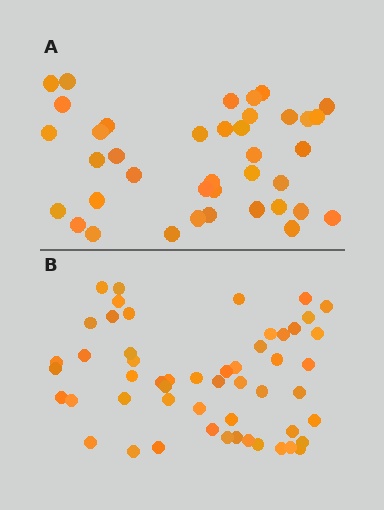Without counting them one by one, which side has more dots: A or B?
Region B (the bottom region) has more dots.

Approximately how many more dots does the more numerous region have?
Region B has approximately 15 more dots than region A.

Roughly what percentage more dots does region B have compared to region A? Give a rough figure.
About 35% more.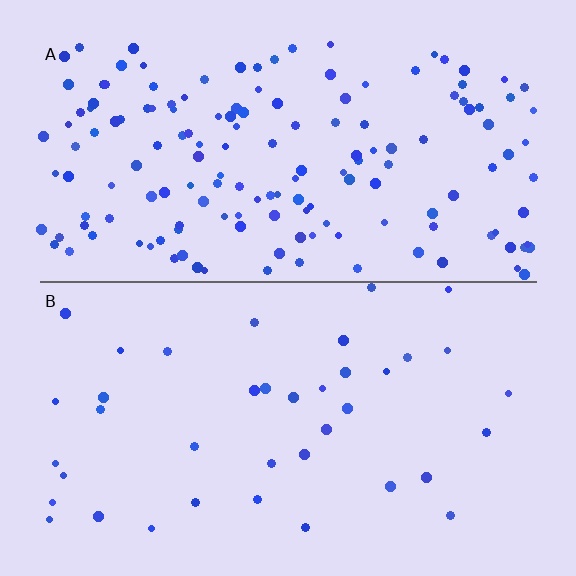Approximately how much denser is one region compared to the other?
Approximately 4.0× — region A over region B.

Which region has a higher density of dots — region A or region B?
A (the top).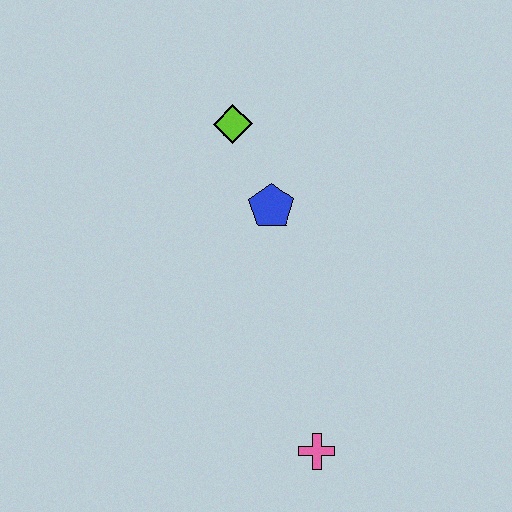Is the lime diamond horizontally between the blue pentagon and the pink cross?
No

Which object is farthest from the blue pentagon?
The pink cross is farthest from the blue pentagon.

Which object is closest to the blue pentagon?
The lime diamond is closest to the blue pentagon.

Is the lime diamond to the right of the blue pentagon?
No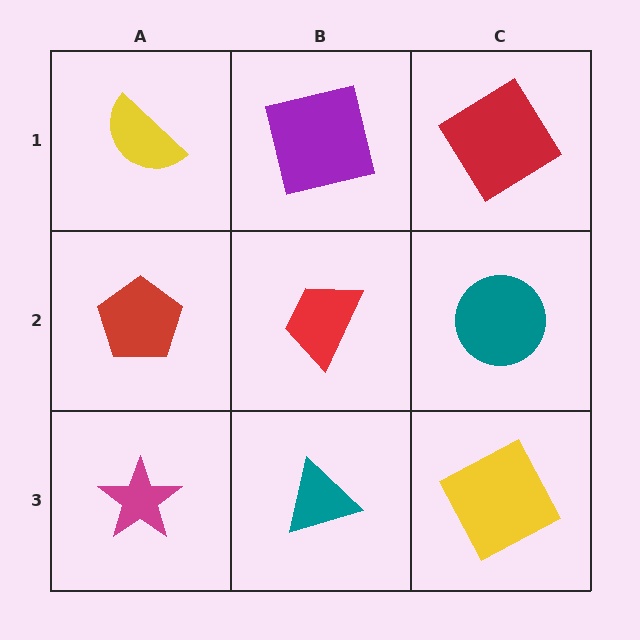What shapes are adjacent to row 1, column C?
A teal circle (row 2, column C), a purple square (row 1, column B).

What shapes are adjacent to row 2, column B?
A purple square (row 1, column B), a teal triangle (row 3, column B), a red pentagon (row 2, column A), a teal circle (row 2, column C).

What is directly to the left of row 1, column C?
A purple square.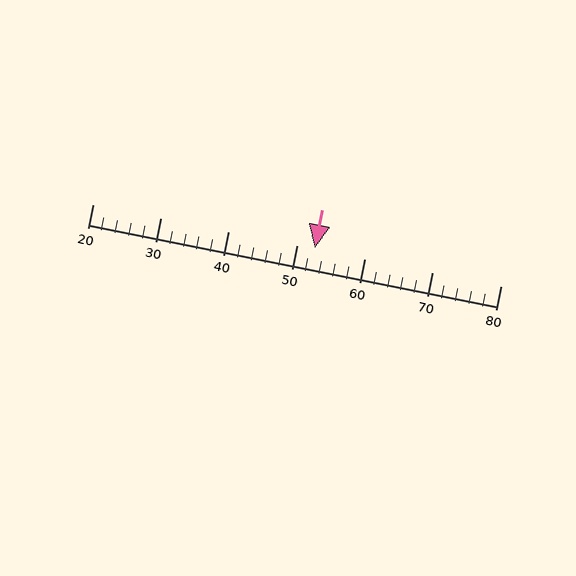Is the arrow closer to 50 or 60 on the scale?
The arrow is closer to 50.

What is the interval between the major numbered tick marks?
The major tick marks are spaced 10 units apart.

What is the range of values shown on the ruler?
The ruler shows values from 20 to 80.